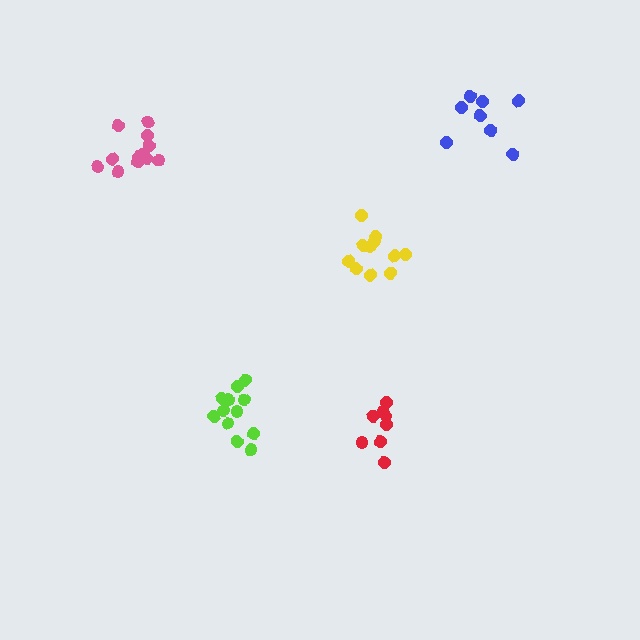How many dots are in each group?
Group 1: 8 dots, Group 2: 12 dots, Group 3: 13 dots, Group 4: 11 dots, Group 5: 8 dots (52 total).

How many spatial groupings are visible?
There are 5 spatial groupings.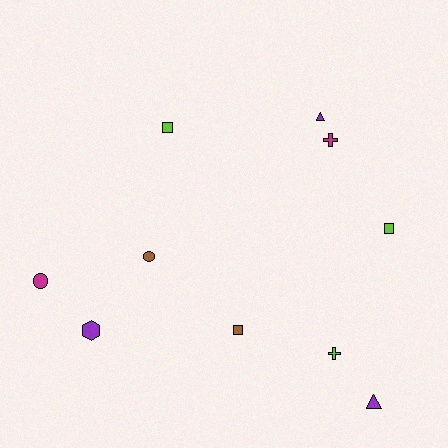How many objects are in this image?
There are 10 objects.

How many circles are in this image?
There are 2 circles.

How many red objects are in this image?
There are no red objects.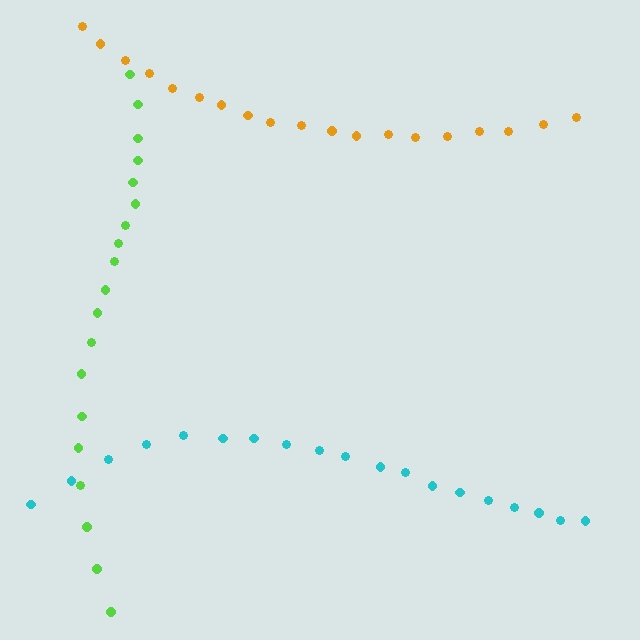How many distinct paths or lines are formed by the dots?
There are 3 distinct paths.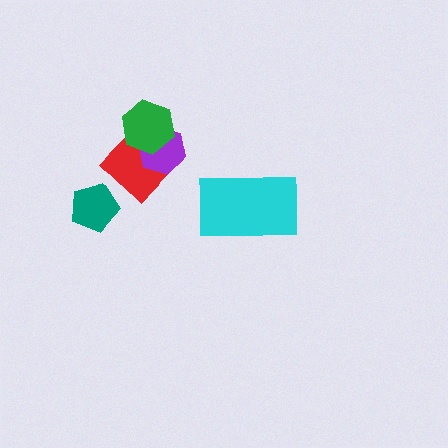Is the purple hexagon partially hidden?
Yes, it is partially covered by another shape.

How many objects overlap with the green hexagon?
2 objects overlap with the green hexagon.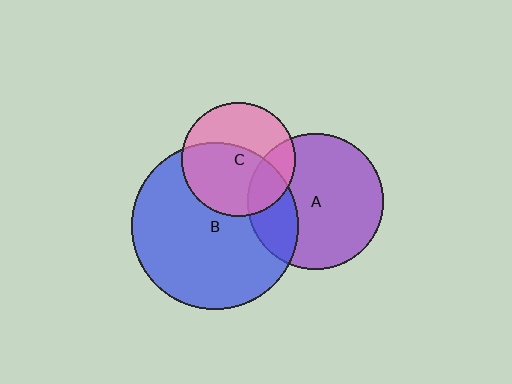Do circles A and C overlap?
Yes.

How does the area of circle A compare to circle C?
Approximately 1.4 times.